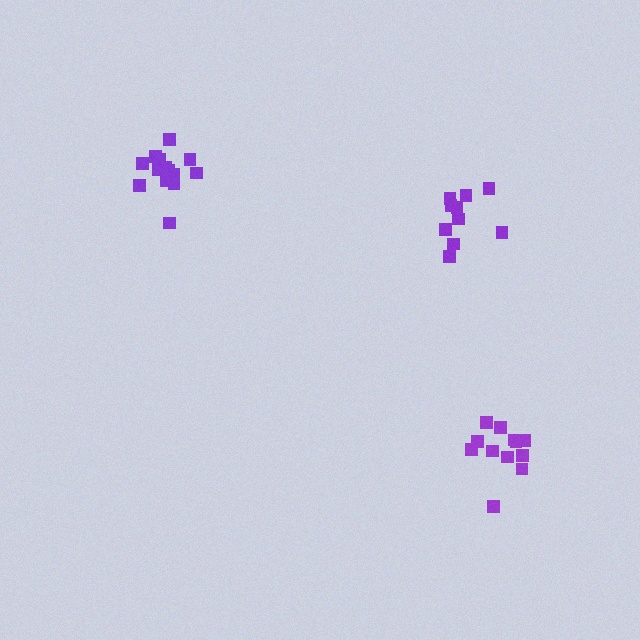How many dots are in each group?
Group 1: 15 dots, Group 2: 10 dots, Group 3: 12 dots (37 total).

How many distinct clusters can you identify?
There are 3 distinct clusters.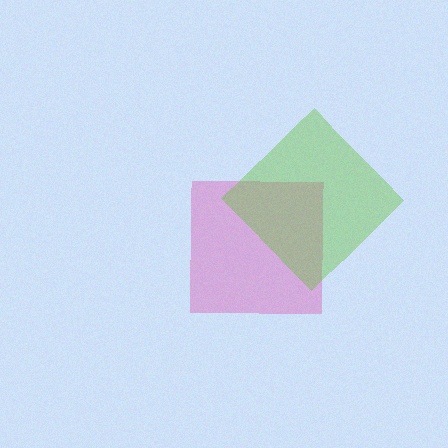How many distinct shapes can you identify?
There are 2 distinct shapes: a pink square, a lime diamond.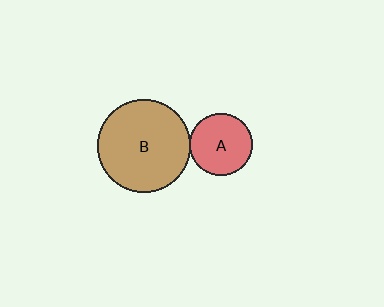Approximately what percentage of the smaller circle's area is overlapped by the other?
Approximately 5%.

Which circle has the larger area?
Circle B (brown).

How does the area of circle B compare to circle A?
Approximately 2.2 times.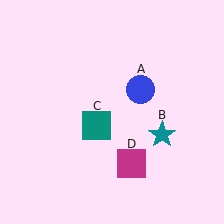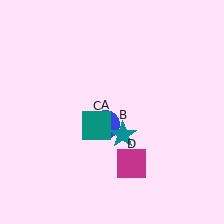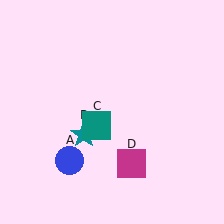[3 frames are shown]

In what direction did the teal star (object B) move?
The teal star (object B) moved left.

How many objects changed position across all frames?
2 objects changed position: blue circle (object A), teal star (object B).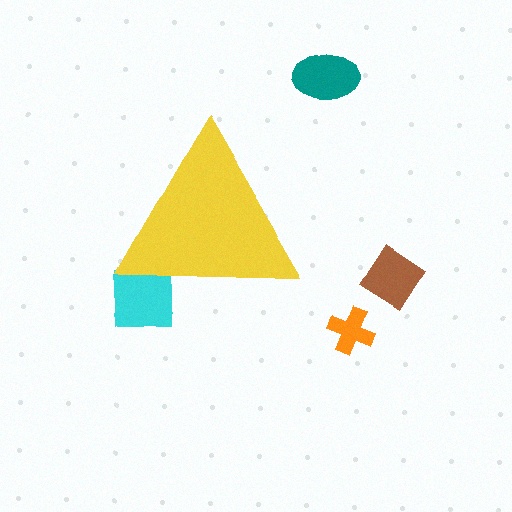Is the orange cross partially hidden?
No, the orange cross is fully visible.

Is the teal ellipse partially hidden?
No, the teal ellipse is fully visible.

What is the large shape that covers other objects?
A yellow triangle.